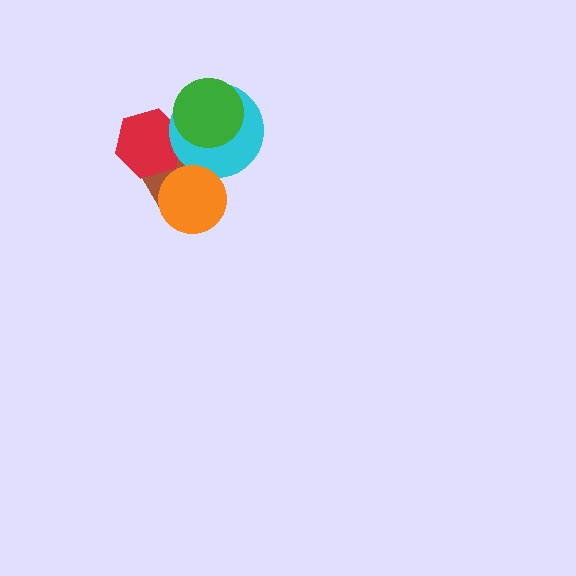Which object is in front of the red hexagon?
The cyan circle is in front of the red hexagon.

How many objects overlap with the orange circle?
2 objects overlap with the orange circle.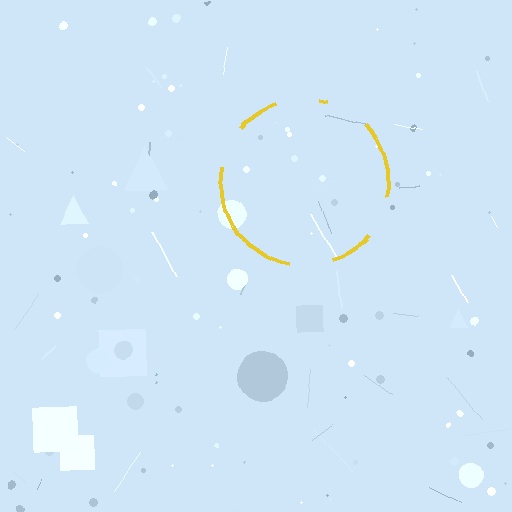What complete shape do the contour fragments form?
The contour fragments form a circle.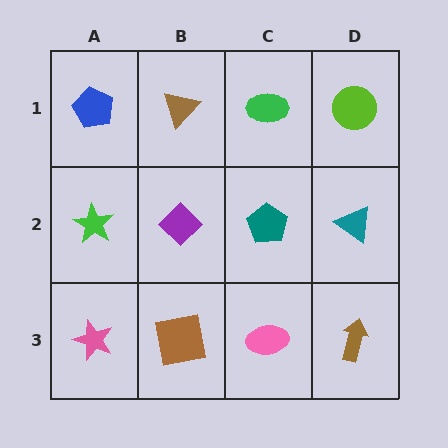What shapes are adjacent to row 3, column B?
A purple diamond (row 2, column B), a pink star (row 3, column A), a pink ellipse (row 3, column C).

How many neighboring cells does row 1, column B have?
3.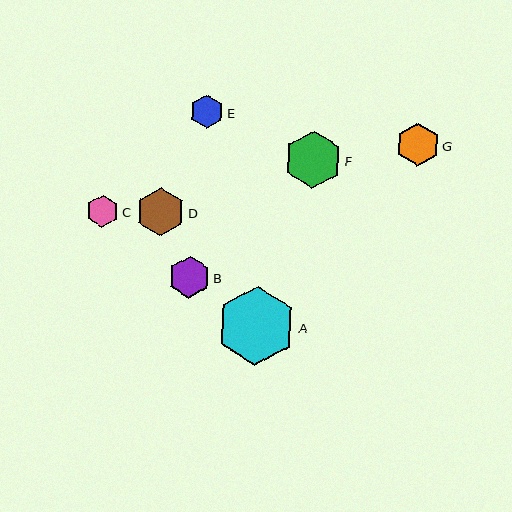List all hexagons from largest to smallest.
From largest to smallest: A, F, D, G, B, E, C.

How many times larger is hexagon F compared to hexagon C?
Hexagon F is approximately 1.8 times the size of hexagon C.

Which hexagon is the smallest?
Hexagon C is the smallest with a size of approximately 32 pixels.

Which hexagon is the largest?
Hexagon A is the largest with a size of approximately 79 pixels.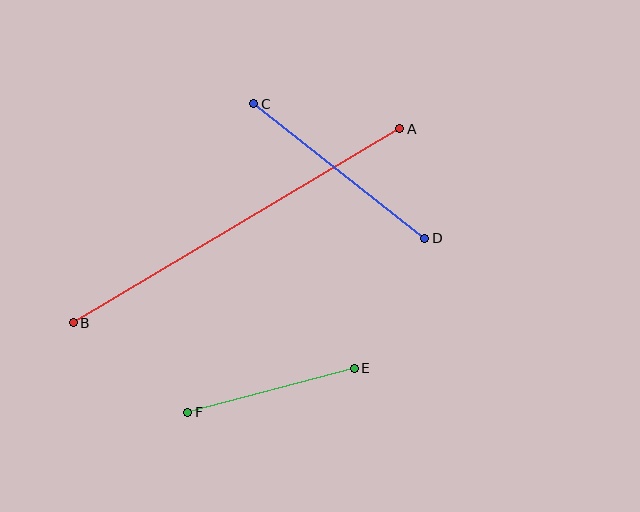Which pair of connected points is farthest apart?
Points A and B are farthest apart.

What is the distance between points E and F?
The distance is approximately 172 pixels.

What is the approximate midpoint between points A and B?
The midpoint is at approximately (237, 226) pixels.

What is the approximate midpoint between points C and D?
The midpoint is at approximately (339, 171) pixels.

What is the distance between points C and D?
The distance is approximately 218 pixels.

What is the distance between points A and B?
The distance is approximately 380 pixels.